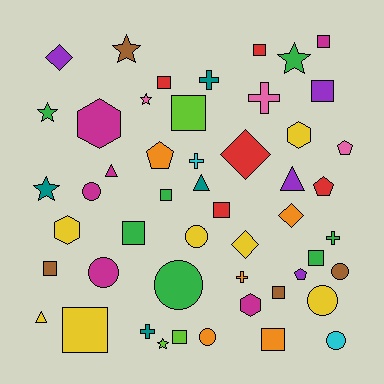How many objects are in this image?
There are 50 objects.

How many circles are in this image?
There are 8 circles.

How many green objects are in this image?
There are 7 green objects.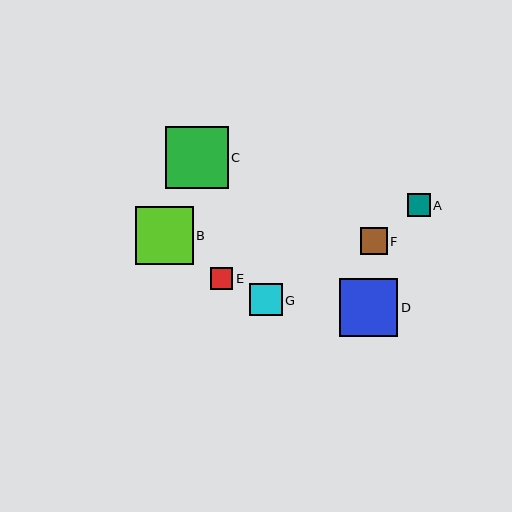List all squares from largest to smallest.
From largest to smallest: C, D, B, G, F, A, E.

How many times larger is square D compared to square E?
Square D is approximately 2.6 times the size of square E.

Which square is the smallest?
Square E is the smallest with a size of approximately 22 pixels.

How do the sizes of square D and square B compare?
Square D and square B are approximately the same size.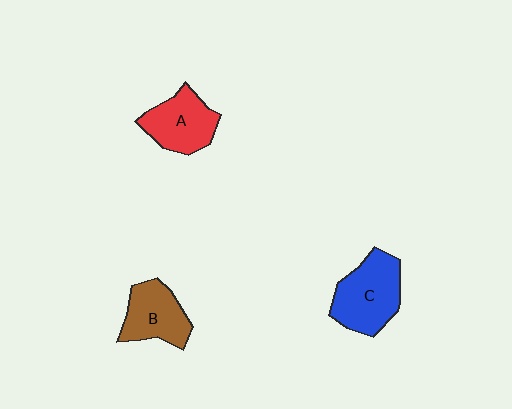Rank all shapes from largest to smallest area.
From largest to smallest: C (blue), A (red), B (brown).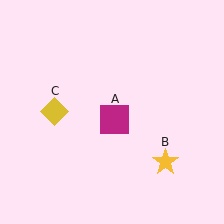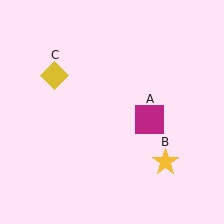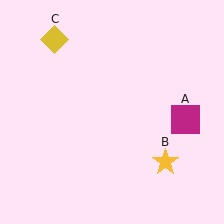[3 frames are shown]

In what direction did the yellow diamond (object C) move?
The yellow diamond (object C) moved up.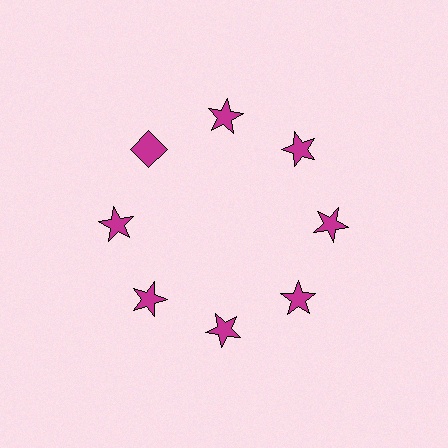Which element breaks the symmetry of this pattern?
The magenta diamond at roughly the 10 o'clock position breaks the symmetry. All other shapes are magenta stars.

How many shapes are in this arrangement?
There are 8 shapes arranged in a ring pattern.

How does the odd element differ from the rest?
It has a different shape: diamond instead of star.